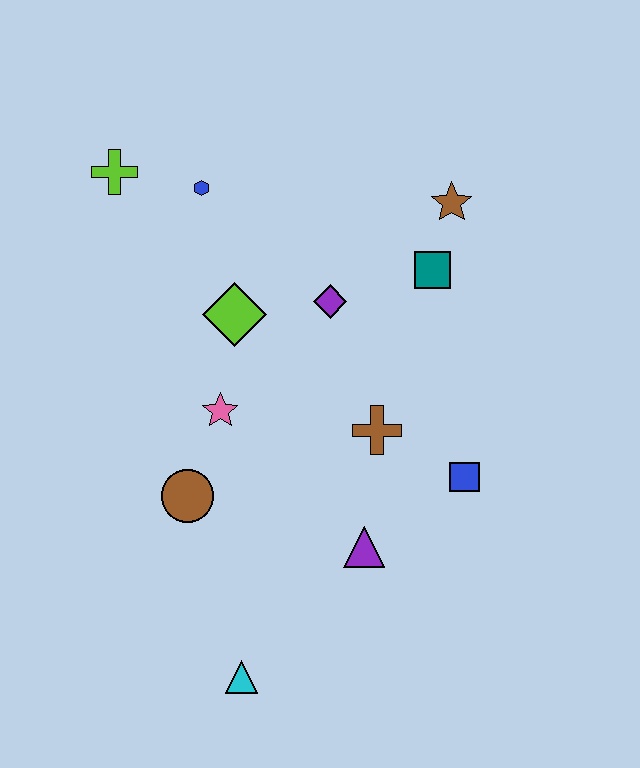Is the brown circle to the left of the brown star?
Yes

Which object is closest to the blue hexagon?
The lime cross is closest to the blue hexagon.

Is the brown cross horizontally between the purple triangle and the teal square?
Yes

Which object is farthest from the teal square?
The cyan triangle is farthest from the teal square.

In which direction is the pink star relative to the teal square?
The pink star is to the left of the teal square.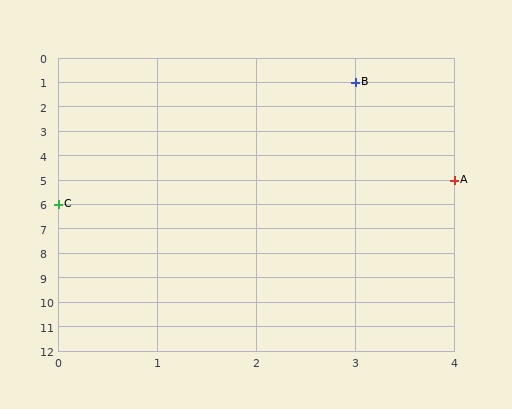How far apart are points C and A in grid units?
Points C and A are 4 columns and 1 row apart (about 4.1 grid units diagonally).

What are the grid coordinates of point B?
Point B is at grid coordinates (3, 1).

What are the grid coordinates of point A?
Point A is at grid coordinates (4, 5).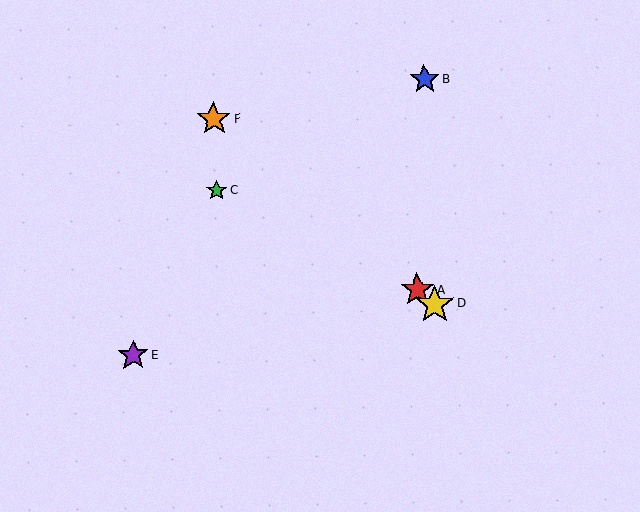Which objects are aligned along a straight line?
Objects A, D, F are aligned along a straight line.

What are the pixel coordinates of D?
Object D is at (435, 304).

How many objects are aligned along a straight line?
3 objects (A, D, F) are aligned along a straight line.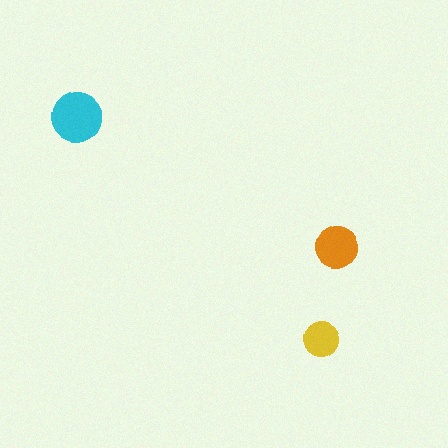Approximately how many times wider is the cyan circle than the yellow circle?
About 1.5 times wider.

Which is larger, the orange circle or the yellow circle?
The orange one.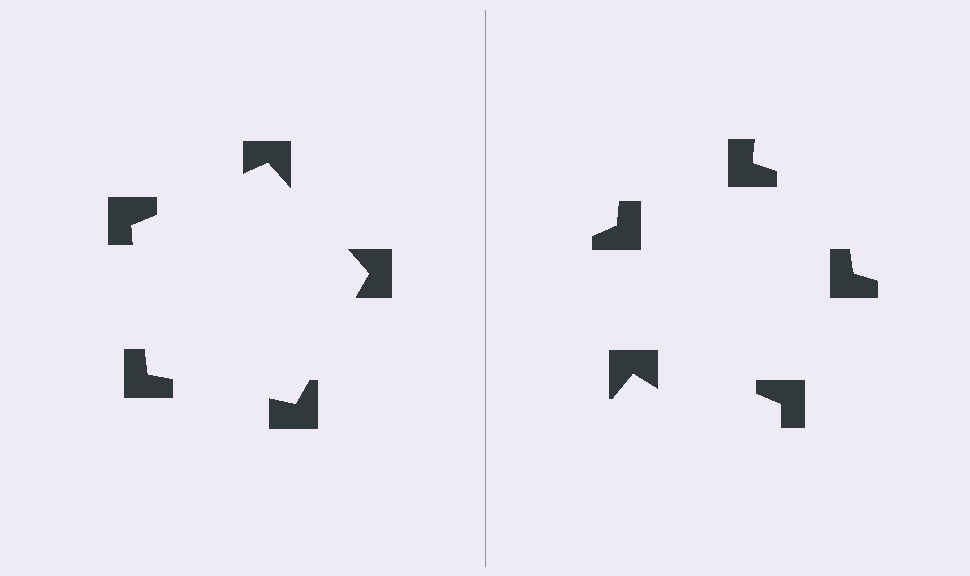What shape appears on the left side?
An illusory pentagon.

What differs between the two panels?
The notched squares are positioned identically on both sides; only the wedge orientations differ. On the left they align to a pentagon; on the right they are misaligned.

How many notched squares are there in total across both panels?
10 — 5 on each side.